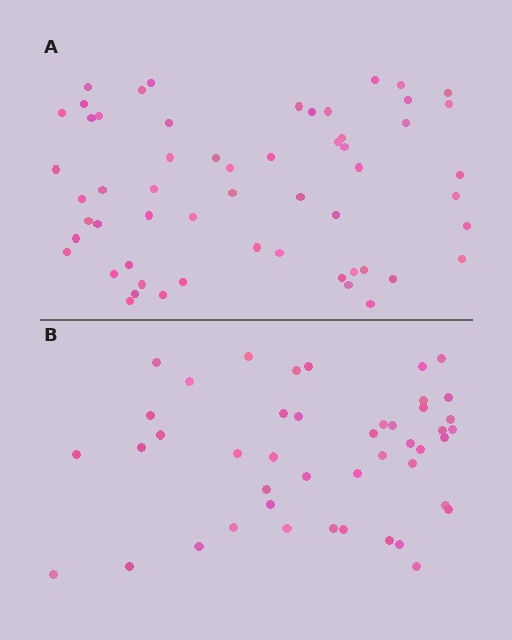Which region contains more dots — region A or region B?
Region A (the top region) has more dots.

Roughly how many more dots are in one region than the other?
Region A has roughly 12 or so more dots than region B.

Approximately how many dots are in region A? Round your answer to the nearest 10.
About 60 dots. (The exact count is 57, which rounds to 60.)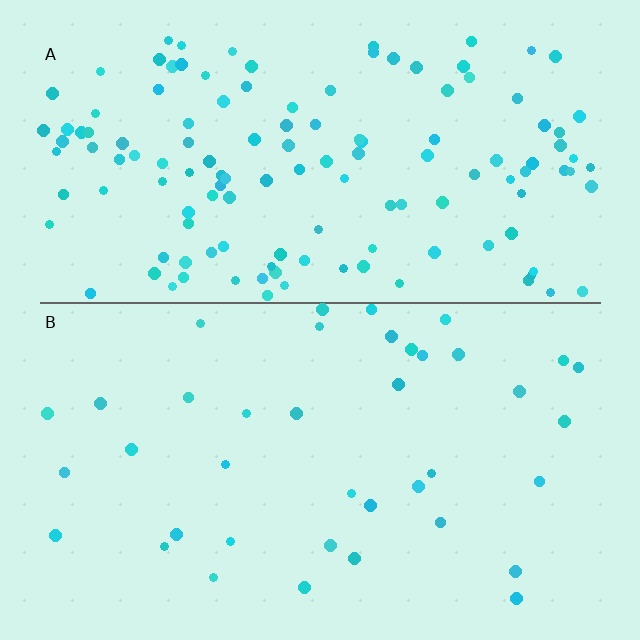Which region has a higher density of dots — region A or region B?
A (the top).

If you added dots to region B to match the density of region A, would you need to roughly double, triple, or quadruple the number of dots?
Approximately triple.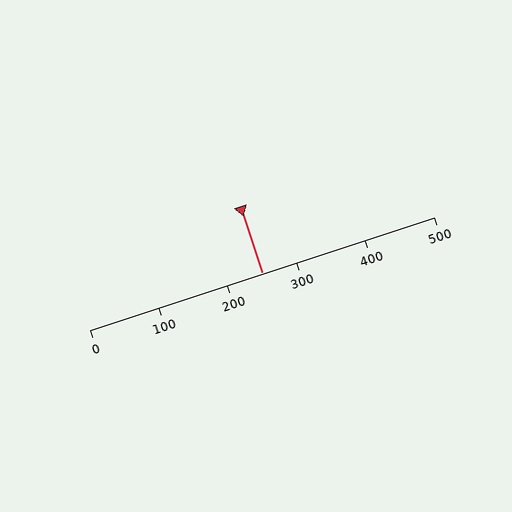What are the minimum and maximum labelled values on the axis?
The axis runs from 0 to 500.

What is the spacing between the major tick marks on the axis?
The major ticks are spaced 100 apart.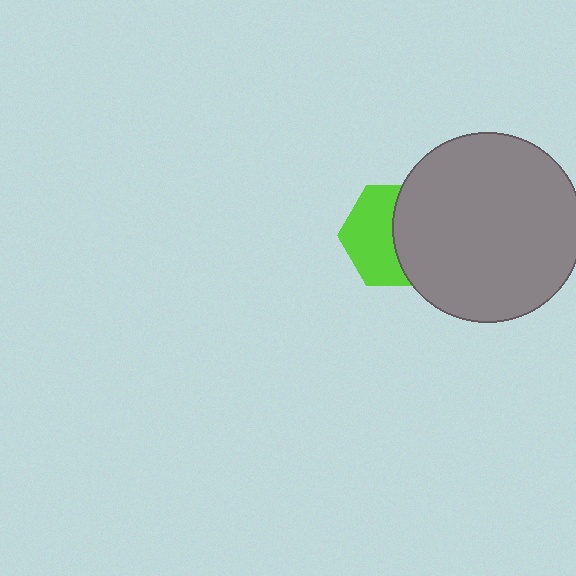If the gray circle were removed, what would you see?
You would see the complete lime hexagon.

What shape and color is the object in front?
The object in front is a gray circle.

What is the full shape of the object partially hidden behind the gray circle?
The partially hidden object is a lime hexagon.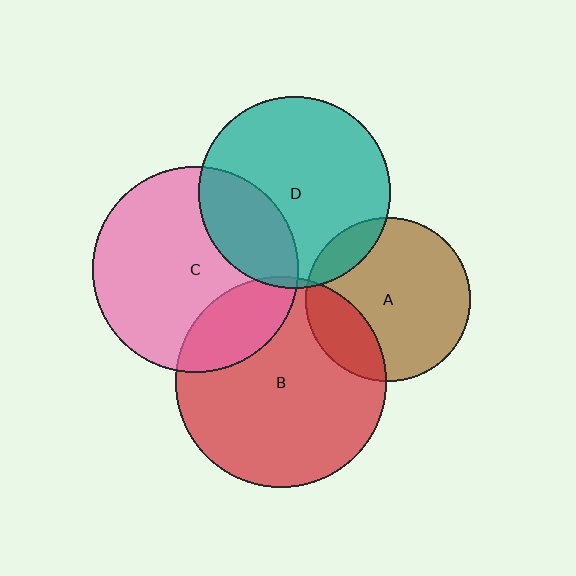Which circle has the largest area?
Circle B (red).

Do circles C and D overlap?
Yes.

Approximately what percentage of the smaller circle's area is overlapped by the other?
Approximately 25%.